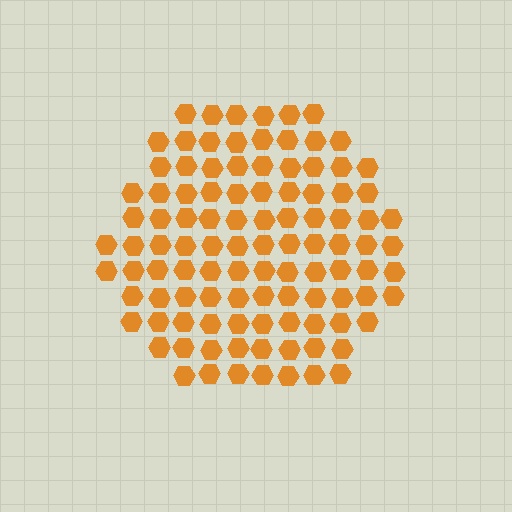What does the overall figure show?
The overall figure shows a hexagon.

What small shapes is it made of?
It is made of small hexagons.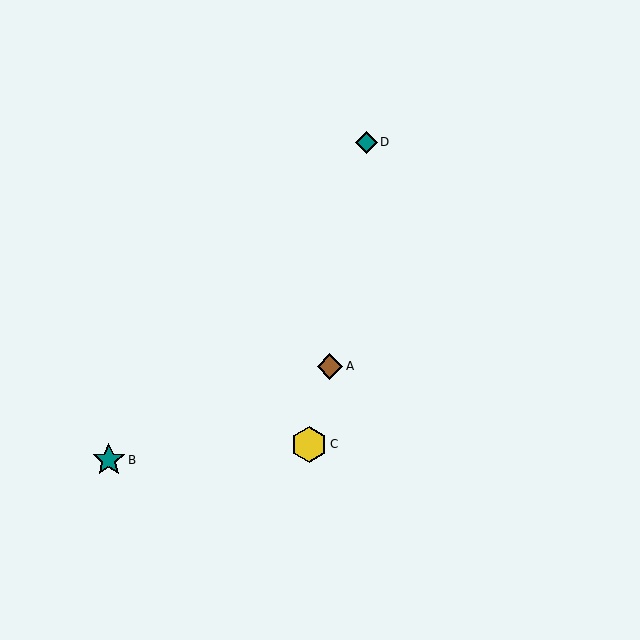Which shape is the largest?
The yellow hexagon (labeled C) is the largest.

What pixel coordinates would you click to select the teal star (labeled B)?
Click at (109, 460) to select the teal star B.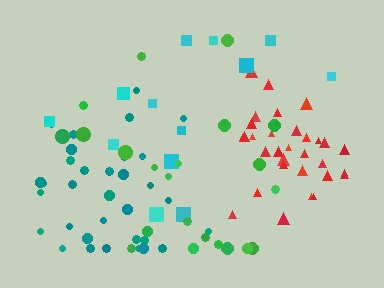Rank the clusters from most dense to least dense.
red, teal, green, cyan.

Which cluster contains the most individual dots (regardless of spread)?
Teal (33).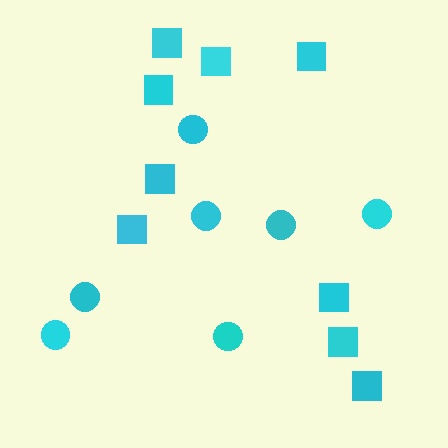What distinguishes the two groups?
There are 2 groups: one group of squares (9) and one group of circles (7).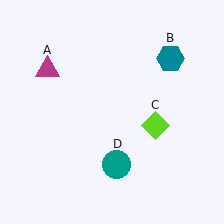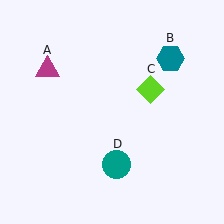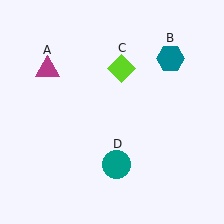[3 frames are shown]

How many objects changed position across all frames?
1 object changed position: lime diamond (object C).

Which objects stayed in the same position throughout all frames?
Magenta triangle (object A) and teal hexagon (object B) and teal circle (object D) remained stationary.